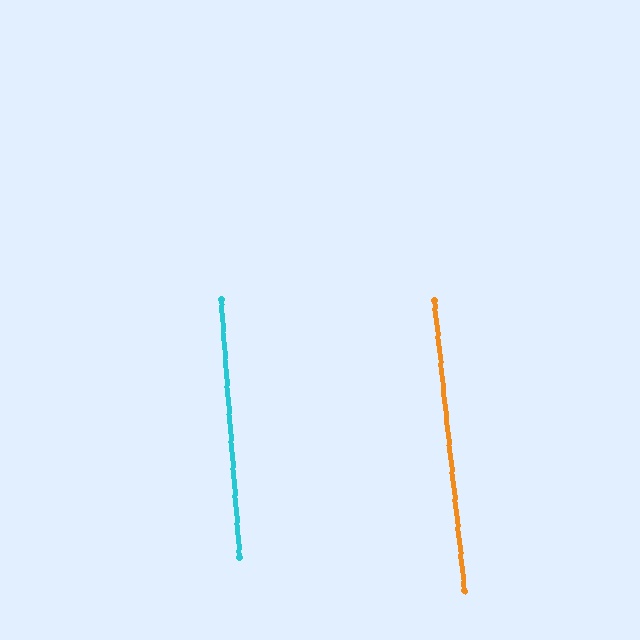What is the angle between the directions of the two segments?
Approximately 2 degrees.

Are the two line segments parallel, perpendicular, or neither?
Parallel — their directions differ by only 1.8°.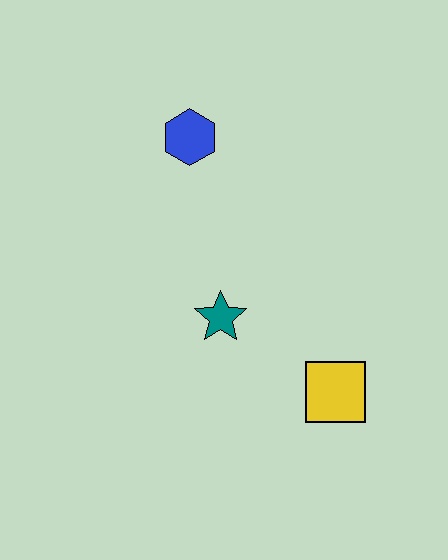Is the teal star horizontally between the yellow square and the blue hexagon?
Yes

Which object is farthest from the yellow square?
The blue hexagon is farthest from the yellow square.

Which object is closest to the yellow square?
The teal star is closest to the yellow square.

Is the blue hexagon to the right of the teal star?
No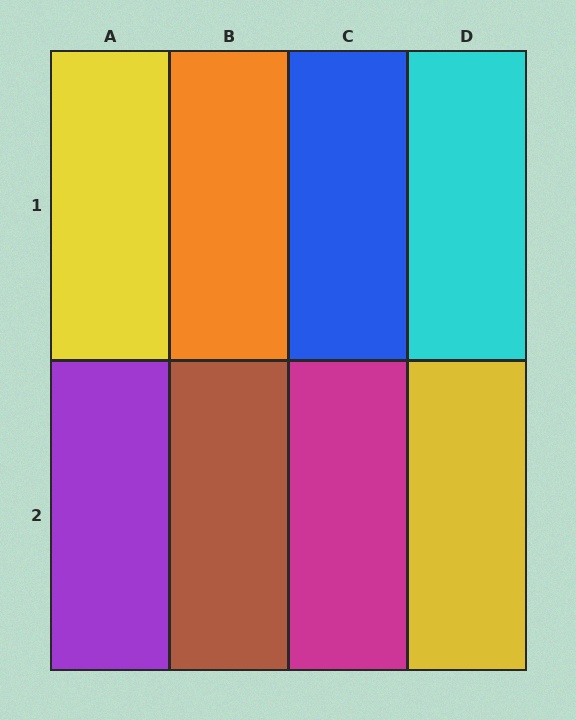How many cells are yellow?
2 cells are yellow.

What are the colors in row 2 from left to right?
Purple, brown, magenta, yellow.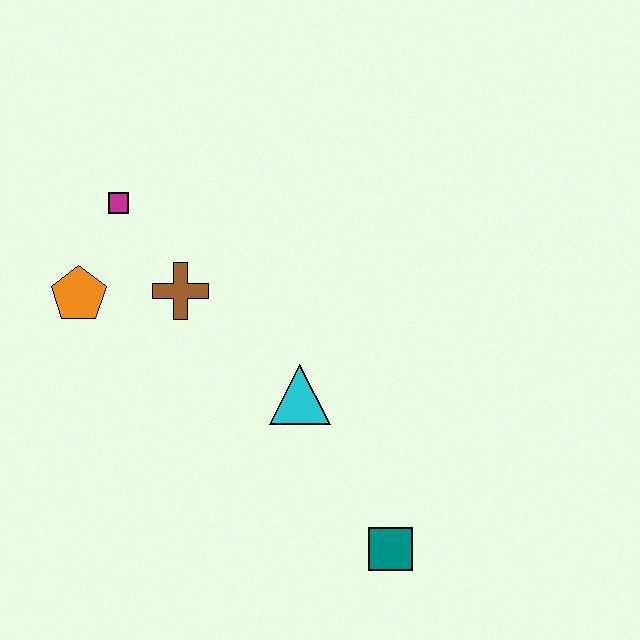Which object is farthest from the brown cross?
The teal square is farthest from the brown cross.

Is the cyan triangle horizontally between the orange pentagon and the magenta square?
No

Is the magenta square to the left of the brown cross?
Yes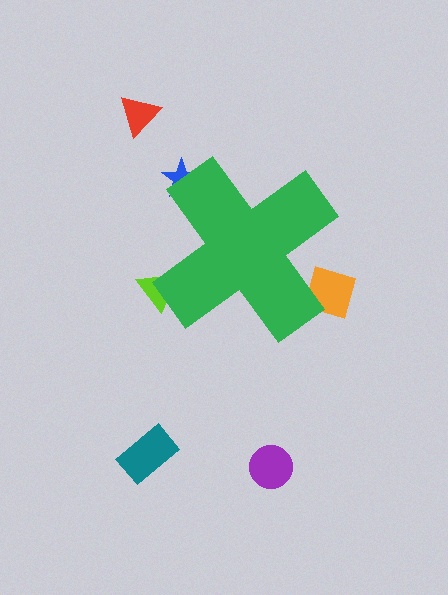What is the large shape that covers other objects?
A green cross.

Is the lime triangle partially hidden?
Yes, the lime triangle is partially hidden behind the green cross.